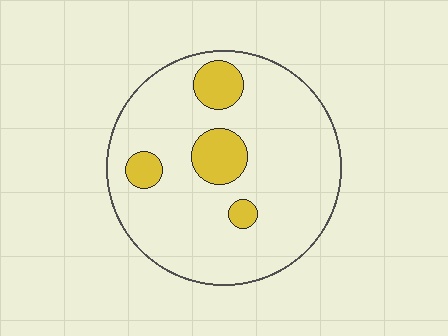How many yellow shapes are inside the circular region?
4.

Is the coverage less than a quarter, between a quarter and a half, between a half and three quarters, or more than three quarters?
Less than a quarter.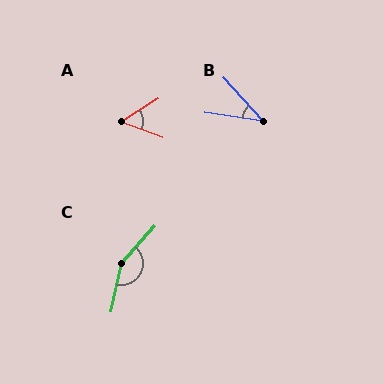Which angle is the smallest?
B, at approximately 39 degrees.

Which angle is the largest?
C, at approximately 151 degrees.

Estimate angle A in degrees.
Approximately 53 degrees.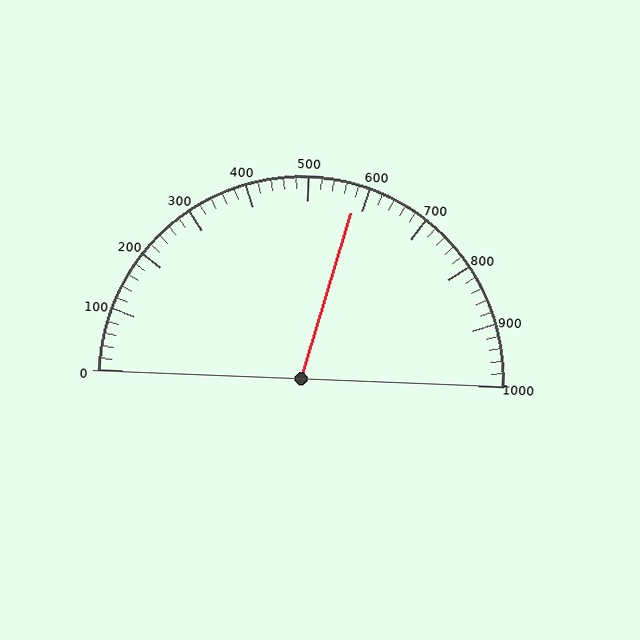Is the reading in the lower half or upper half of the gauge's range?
The reading is in the upper half of the range (0 to 1000).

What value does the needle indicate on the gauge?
The needle indicates approximately 580.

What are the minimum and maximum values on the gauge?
The gauge ranges from 0 to 1000.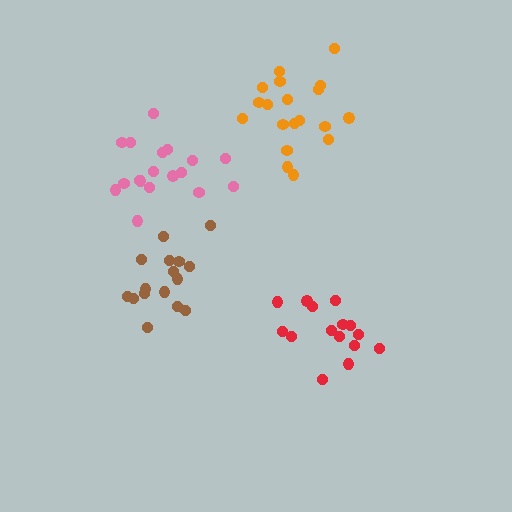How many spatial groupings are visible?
There are 4 spatial groupings.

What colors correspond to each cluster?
The clusters are colored: red, pink, brown, orange.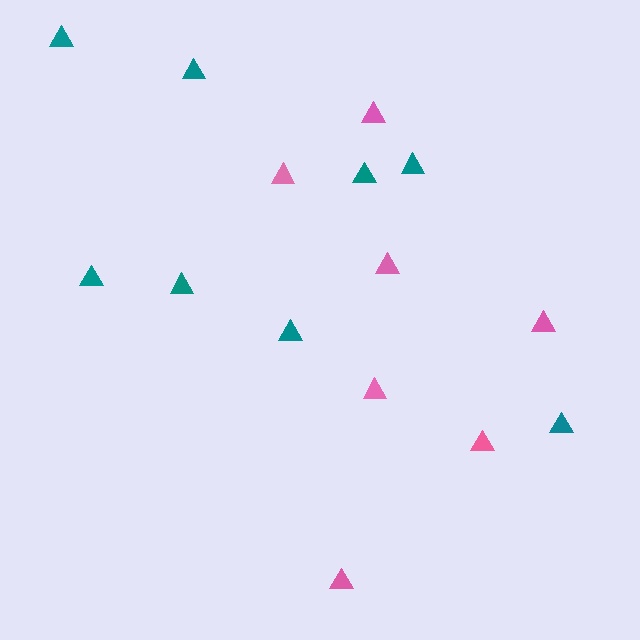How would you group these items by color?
There are 2 groups: one group of pink triangles (7) and one group of teal triangles (8).